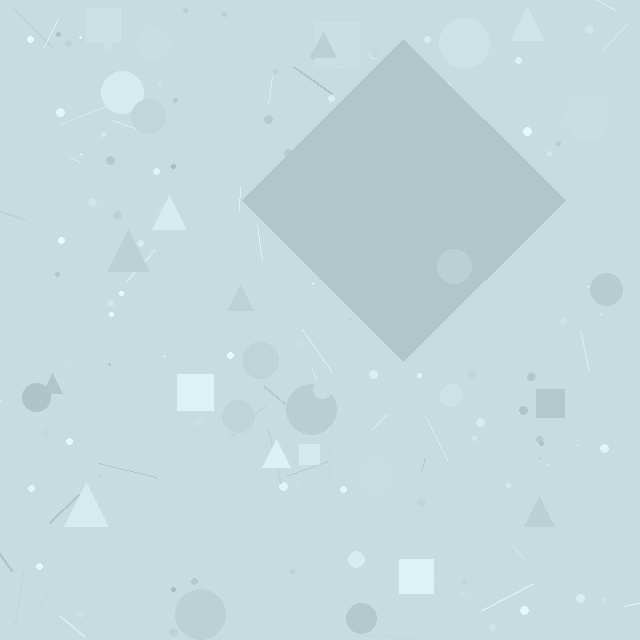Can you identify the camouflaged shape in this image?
The camouflaged shape is a diamond.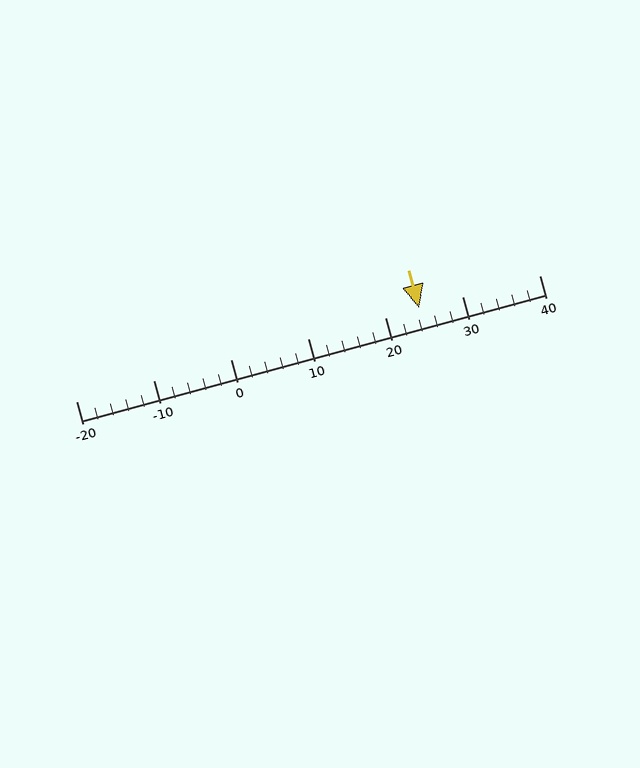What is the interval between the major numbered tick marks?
The major tick marks are spaced 10 units apart.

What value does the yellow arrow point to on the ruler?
The yellow arrow points to approximately 24.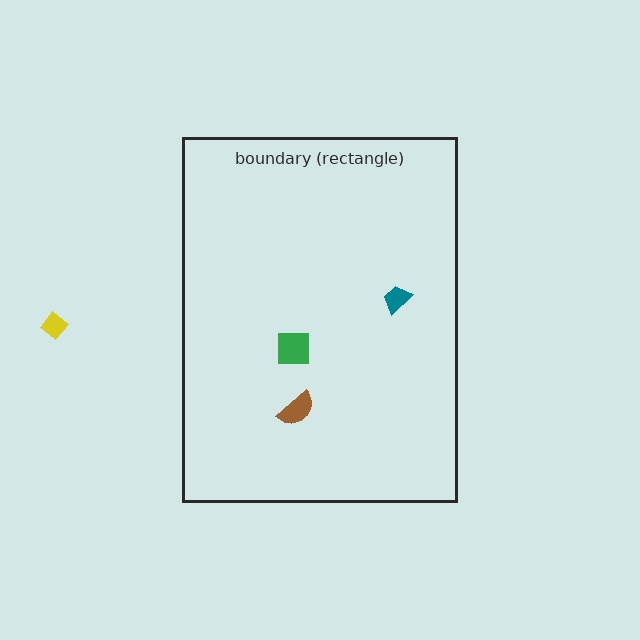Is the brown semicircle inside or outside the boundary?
Inside.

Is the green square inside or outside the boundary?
Inside.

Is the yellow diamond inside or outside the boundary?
Outside.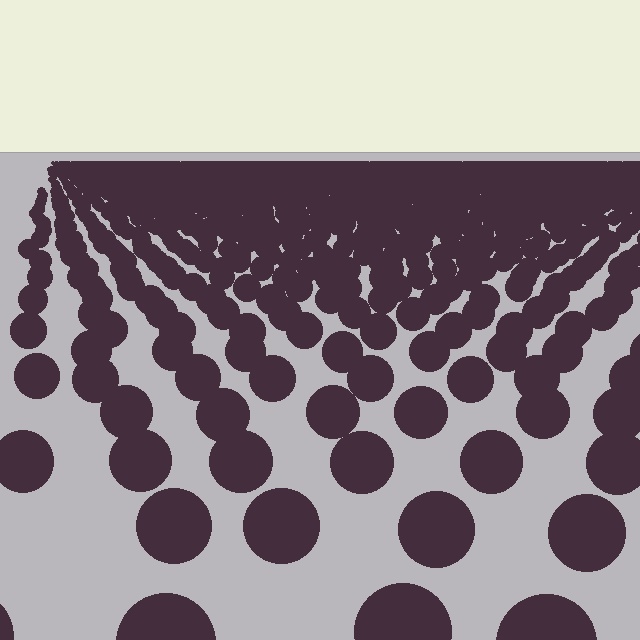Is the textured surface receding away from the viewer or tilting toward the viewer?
The surface is receding away from the viewer. Texture elements get smaller and denser toward the top.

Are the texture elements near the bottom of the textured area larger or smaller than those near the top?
Larger. Near the bottom, elements are closer to the viewer and appear at a bigger on-screen size.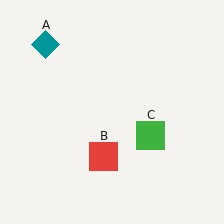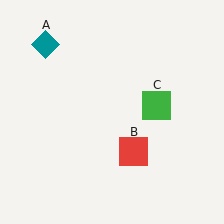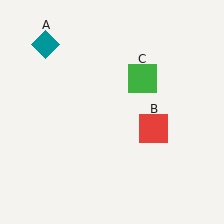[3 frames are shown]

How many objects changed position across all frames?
2 objects changed position: red square (object B), green square (object C).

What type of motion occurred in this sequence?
The red square (object B), green square (object C) rotated counterclockwise around the center of the scene.